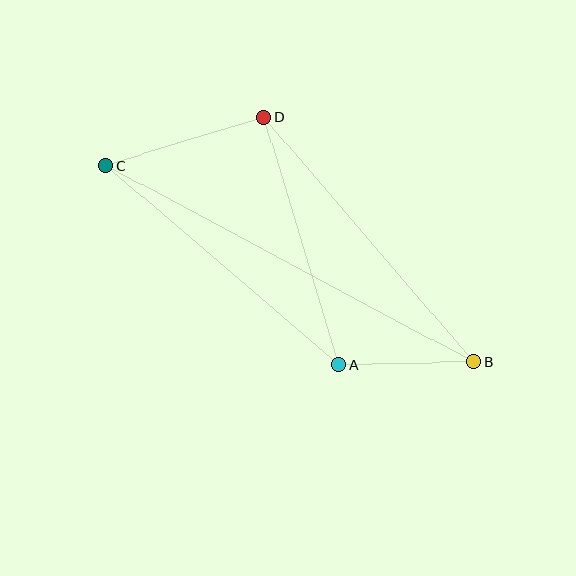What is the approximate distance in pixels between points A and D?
The distance between A and D is approximately 258 pixels.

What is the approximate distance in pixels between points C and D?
The distance between C and D is approximately 166 pixels.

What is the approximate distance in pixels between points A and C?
The distance between A and C is approximately 307 pixels.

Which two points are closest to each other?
Points A and B are closest to each other.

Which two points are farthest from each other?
Points B and C are farthest from each other.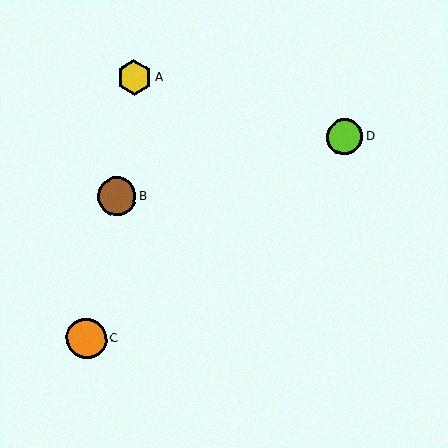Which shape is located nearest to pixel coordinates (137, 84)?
The yellow hexagon (labeled A) at (134, 78) is nearest to that location.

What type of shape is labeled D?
Shape D is a lime circle.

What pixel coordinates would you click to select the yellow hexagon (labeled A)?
Click at (134, 78) to select the yellow hexagon A.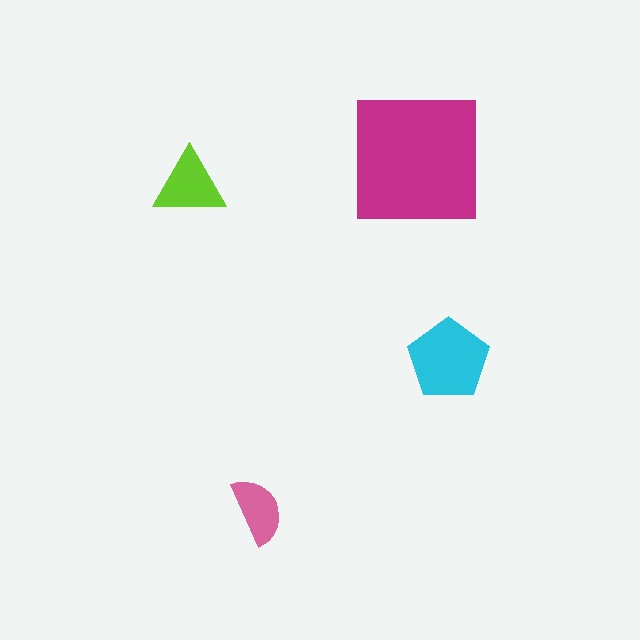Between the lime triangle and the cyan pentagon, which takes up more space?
The cyan pentagon.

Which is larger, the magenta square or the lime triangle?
The magenta square.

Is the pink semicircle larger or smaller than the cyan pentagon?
Smaller.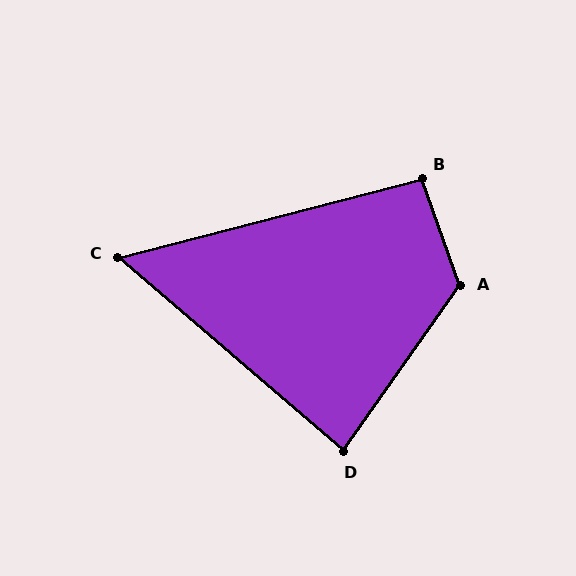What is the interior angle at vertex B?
Approximately 96 degrees (obtuse).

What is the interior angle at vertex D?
Approximately 84 degrees (acute).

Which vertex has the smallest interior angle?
C, at approximately 55 degrees.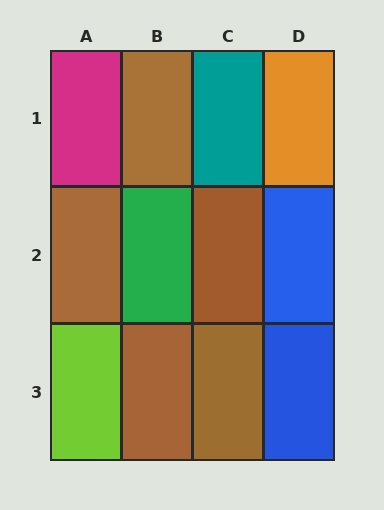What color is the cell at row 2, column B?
Green.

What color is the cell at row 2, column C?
Brown.